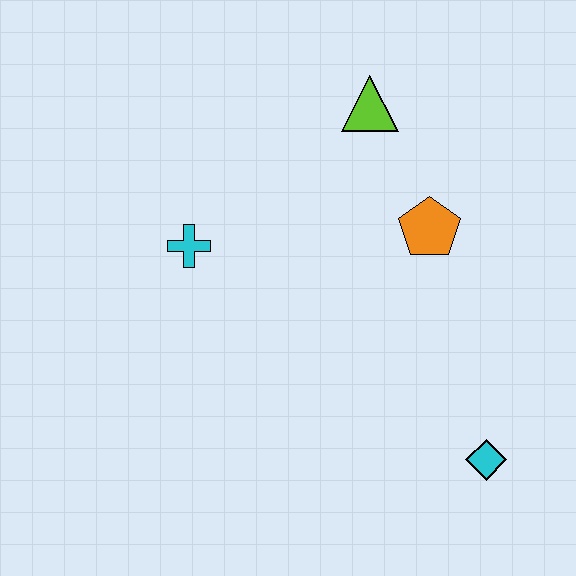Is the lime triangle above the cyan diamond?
Yes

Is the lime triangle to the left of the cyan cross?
No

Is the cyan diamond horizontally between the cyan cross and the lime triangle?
No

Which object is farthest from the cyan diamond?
The lime triangle is farthest from the cyan diamond.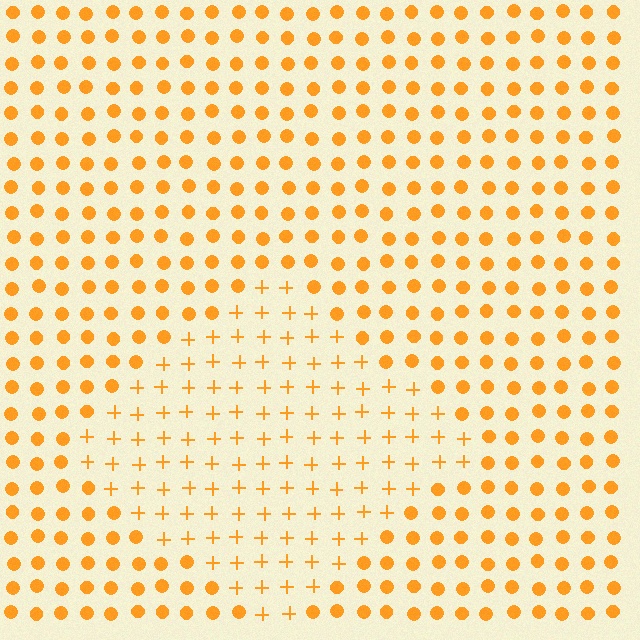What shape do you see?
I see a diamond.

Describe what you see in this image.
The image is filled with small orange elements arranged in a uniform grid. A diamond-shaped region contains plus signs, while the surrounding area contains circles. The boundary is defined purely by the change in element shape.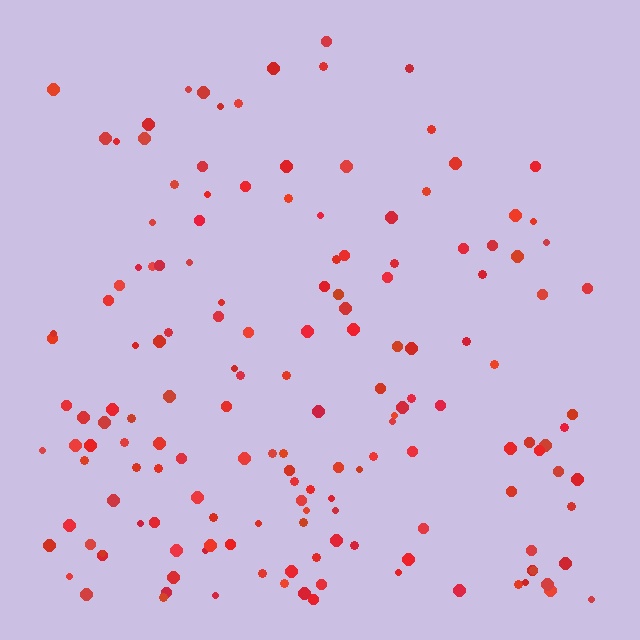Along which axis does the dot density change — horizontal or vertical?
Vertical.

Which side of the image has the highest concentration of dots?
The bottom.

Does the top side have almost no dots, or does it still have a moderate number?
Still a moderate number, just noticeably fewer than the bottom.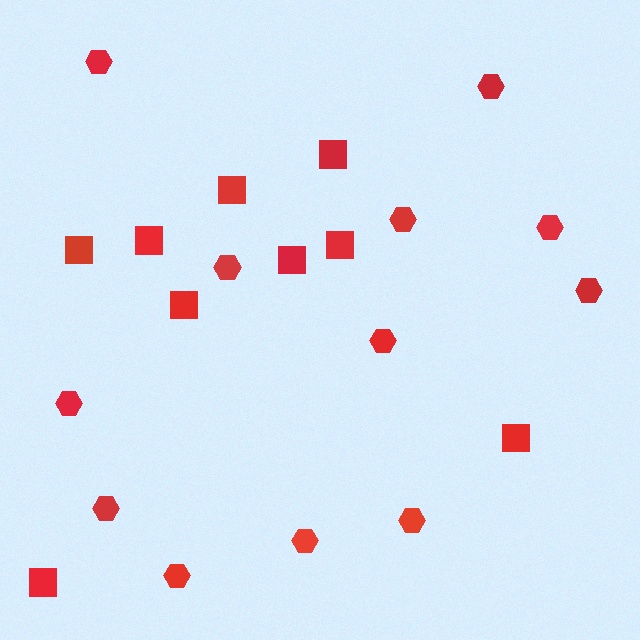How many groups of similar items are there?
There are 2 groups: one group of squares (9) and one group of hexagons (12).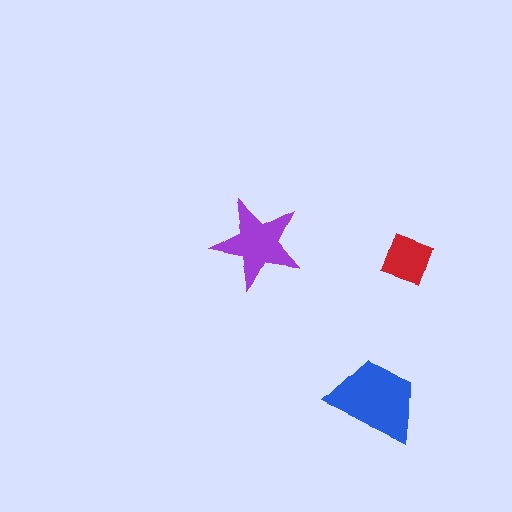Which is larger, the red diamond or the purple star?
The purple star.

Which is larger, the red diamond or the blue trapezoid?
The blue trapezoid.